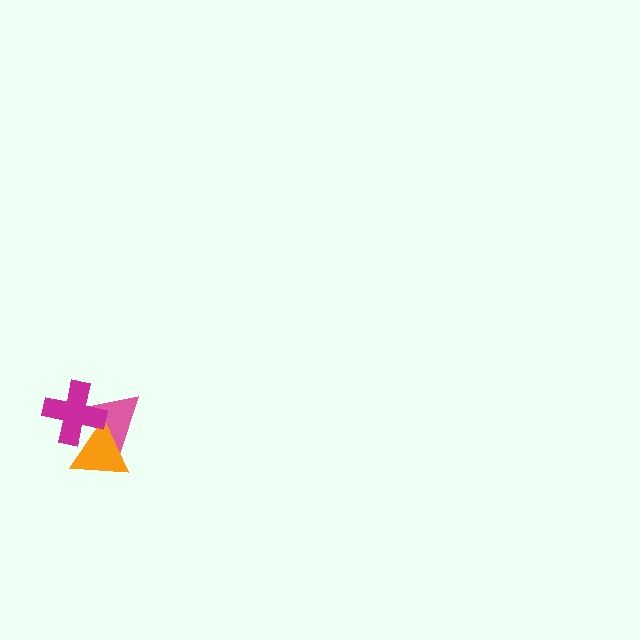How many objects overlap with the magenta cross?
2 objects overlap with the magenta cross.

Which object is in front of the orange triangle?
The magenta cross is in front of the orange triangle.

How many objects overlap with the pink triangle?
2 objects overlap with the pink triangle.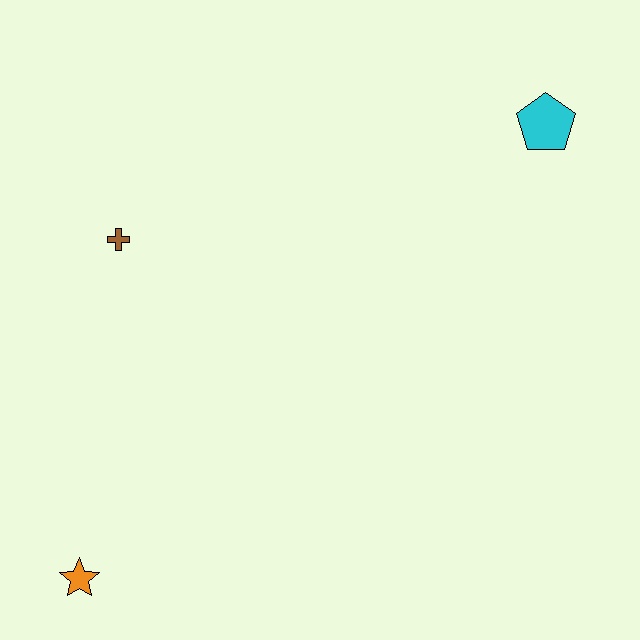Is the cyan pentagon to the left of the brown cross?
No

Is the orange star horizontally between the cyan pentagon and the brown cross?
No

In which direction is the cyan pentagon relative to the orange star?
The cyan pentagon is to the right of the orange star.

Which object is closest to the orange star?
The brown cross is closest to the orange star.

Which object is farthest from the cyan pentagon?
The orange star is farthest from the cyan pentagon.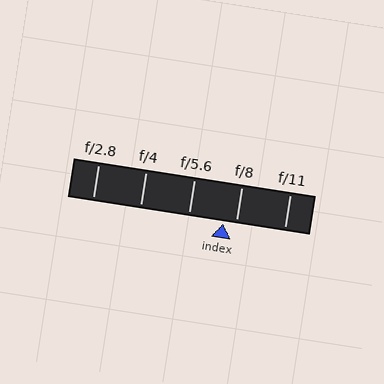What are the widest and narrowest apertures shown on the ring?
The widest aperture shown is f/2.8 and the narrowest is f/11.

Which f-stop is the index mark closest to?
The index mark is closest to f/8.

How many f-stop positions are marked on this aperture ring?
There are 5 f-stop positions marked.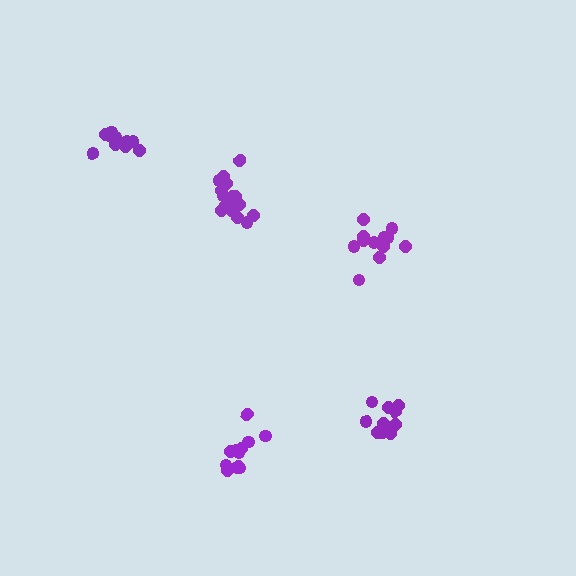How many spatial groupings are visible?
There are 5 spatial groupings.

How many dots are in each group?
Group 1: 12 dots, Group 2: 11 dots, Group 3: 16 dots, Group 4: 12 dots, Group 5: 11 dots (62 total).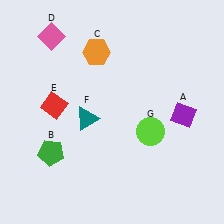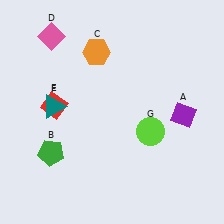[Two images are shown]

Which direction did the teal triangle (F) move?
The teal triangle (F) moved left.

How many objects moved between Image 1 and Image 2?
1 object moved between the two images.